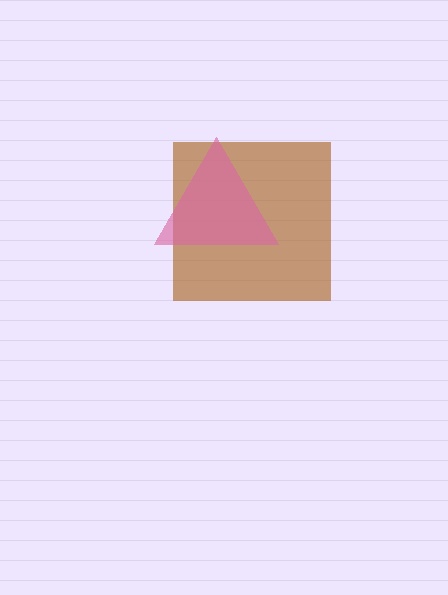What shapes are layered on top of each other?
The layered shapes are: a brown square, a pink triangle.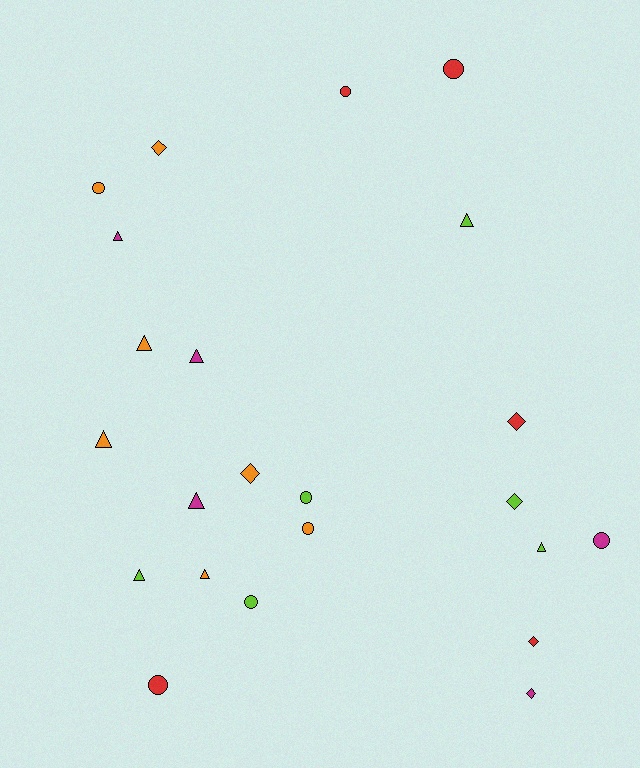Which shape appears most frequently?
Triangle, with 9 objects.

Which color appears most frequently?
Orange, with 7 objects.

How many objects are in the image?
There are 23 objects.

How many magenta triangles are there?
There are 3 magenta triangles.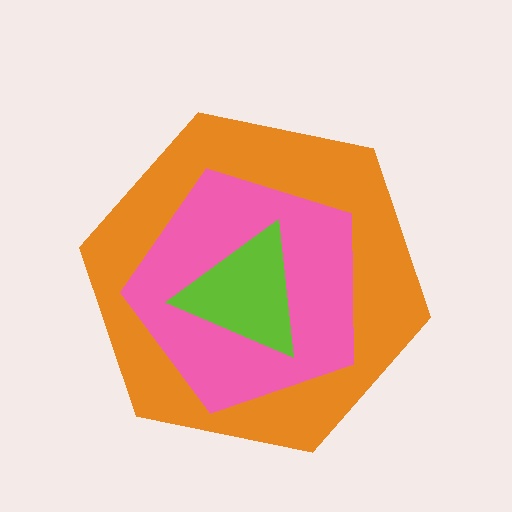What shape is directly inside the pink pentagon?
The lime triangle.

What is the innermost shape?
The lime triangle.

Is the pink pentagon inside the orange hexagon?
Yes.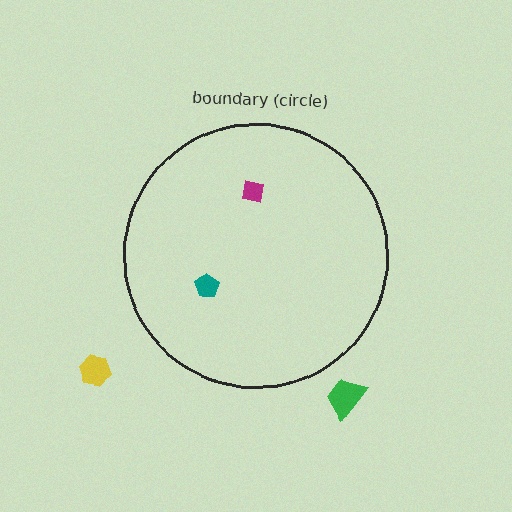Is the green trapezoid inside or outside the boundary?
Outside.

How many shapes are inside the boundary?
2 inside, 2 outside.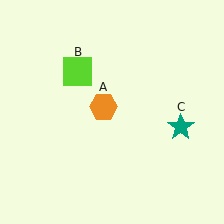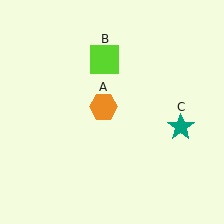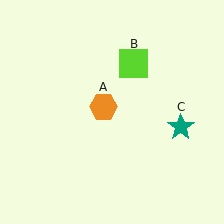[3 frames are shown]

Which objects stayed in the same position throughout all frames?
Orange hexagon (object A) and teal star (object C) remained stationary.